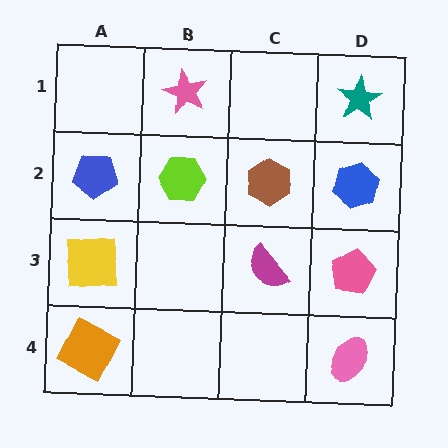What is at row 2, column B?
A lime hexagon.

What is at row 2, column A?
A blue pentagon.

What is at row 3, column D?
A pink pentagon.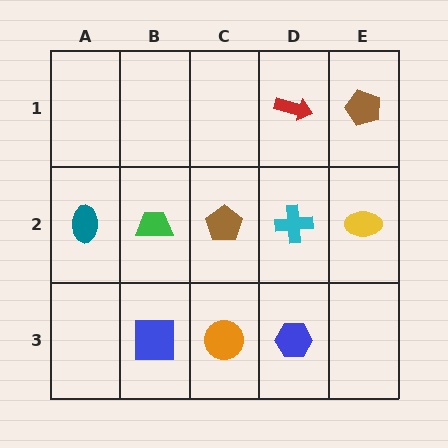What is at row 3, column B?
A blue square.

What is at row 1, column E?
A brown pentagon.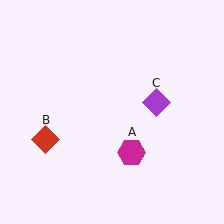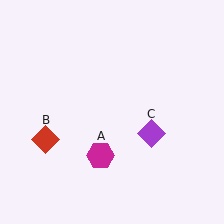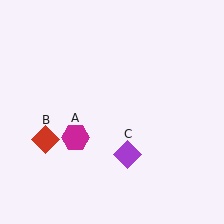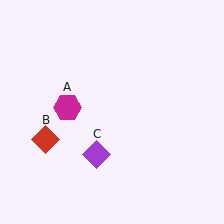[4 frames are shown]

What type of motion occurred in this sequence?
The magenta hexagon (object A), purple diamond (object C) rotated clockwise around the center of the scene.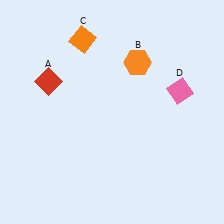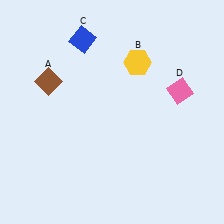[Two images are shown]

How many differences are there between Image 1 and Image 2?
There are 3 differences between the two images.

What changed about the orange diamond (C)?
In Image 1, C is orange. In Image 2, it changed to blue.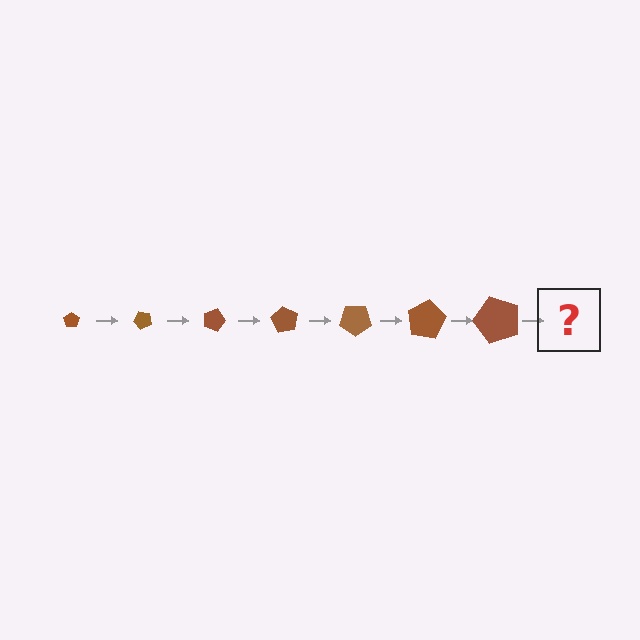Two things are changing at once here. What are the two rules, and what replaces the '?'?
The two rules are that the pentagon grows larger each step and it rotates 45 degrees each step. The '?' should be a pentagon, larger than the previous one and rotated 315 degrees from the start.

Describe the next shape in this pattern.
It should be a pentagon, larger than the previous one and rotated 315 degrees from the start.